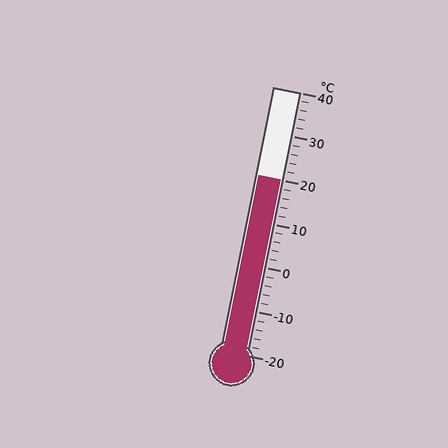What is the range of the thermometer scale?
The thermometer scale ranges from -20°C to 40°C.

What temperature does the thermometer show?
The thermometer shows approximately 20°C.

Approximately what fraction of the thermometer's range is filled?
The thermometer is filled to approximately 65% of its range.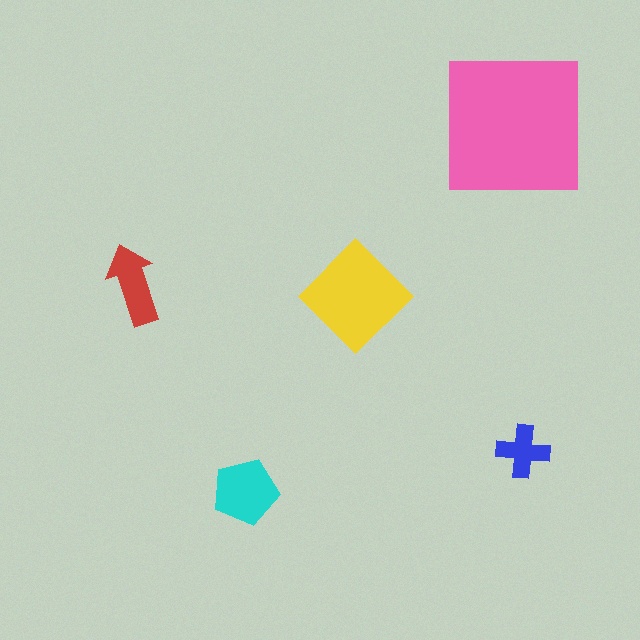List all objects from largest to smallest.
The pink square, the yellow diamond, the cyan pentagon, the red arrow, the blue cross.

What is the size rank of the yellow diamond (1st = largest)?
2nd.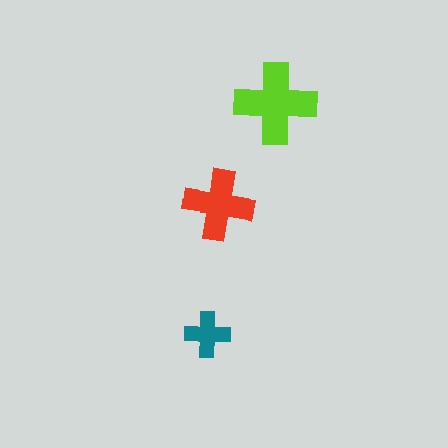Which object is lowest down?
The teal cross is bottommost.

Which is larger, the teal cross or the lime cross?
The lime one.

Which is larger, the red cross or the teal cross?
The red one.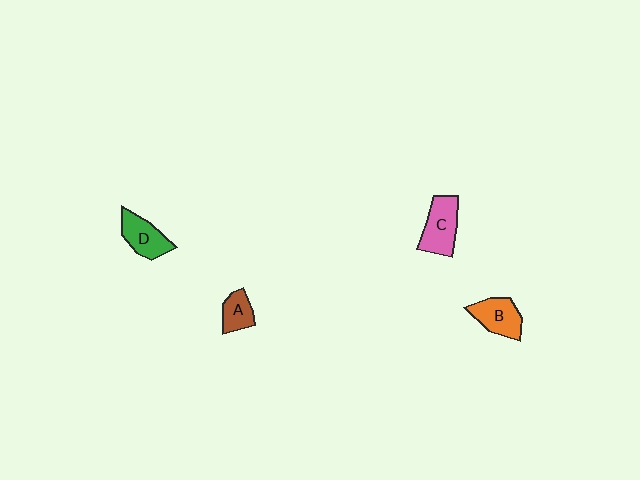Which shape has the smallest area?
Shape A (brown).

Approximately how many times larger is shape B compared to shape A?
Approximately 1.4 times.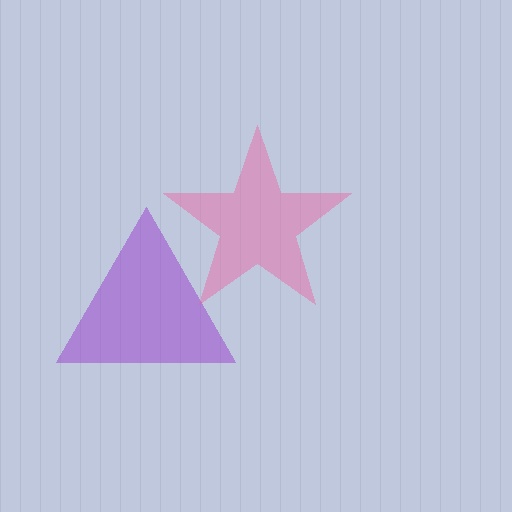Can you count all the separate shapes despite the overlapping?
Yes, there are 2 separate shapes.